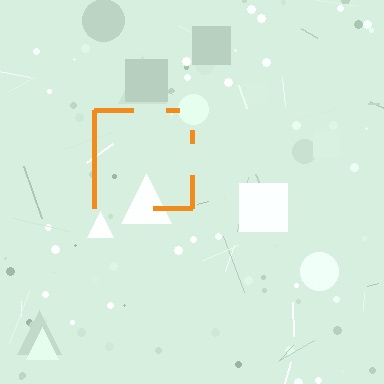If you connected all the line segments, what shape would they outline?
They would outline a square.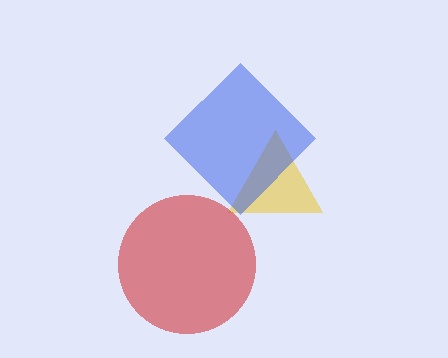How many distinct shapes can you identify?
There are 3 distinct shapes: a yellow triangle, a blue diamond, a red circle.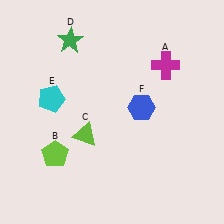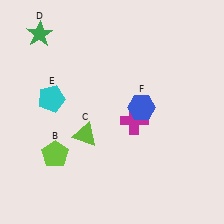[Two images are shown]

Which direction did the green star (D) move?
The green star (D) moved left.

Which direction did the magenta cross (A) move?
The magenta cross (A) moved down.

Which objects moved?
The objects that moved are: the magenta cross (A), the green star (D).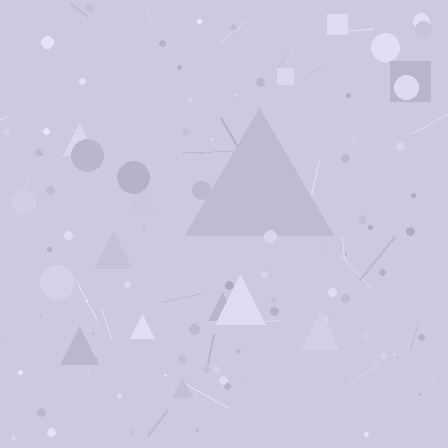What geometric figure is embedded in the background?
A triangle is embedded in the background.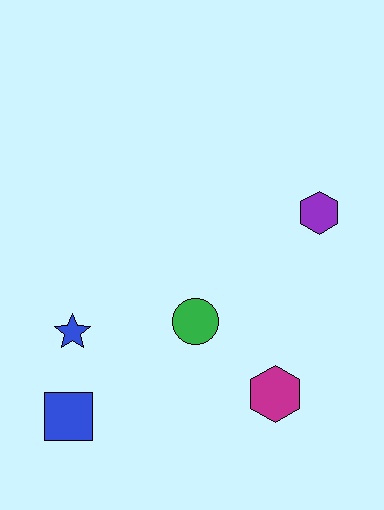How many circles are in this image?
There is 1 circle.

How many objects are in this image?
There are 5 objects.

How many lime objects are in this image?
There are no lime objects.